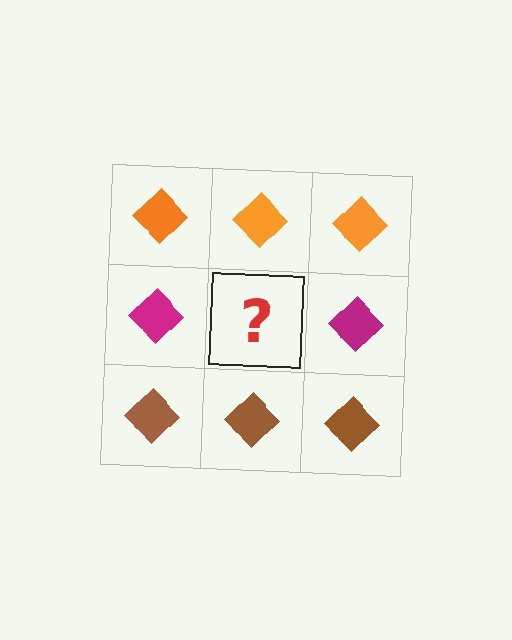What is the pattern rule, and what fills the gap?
The rule is that each row has a consistent color. The gap should be filled with a magenta diamond.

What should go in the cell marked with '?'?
The missing cell should contain a magenta diamond.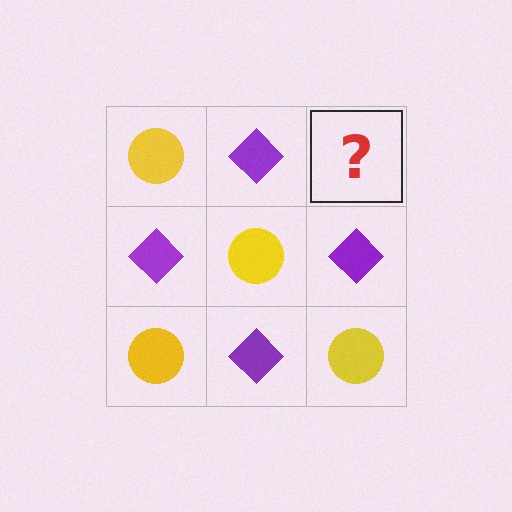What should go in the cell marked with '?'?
The missing cell should contain a yellow circle.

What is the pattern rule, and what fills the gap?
The rule is that it alternates yellow circle and purple diamond in a checkerboard pattern. The gap should be filled with a yellow circle.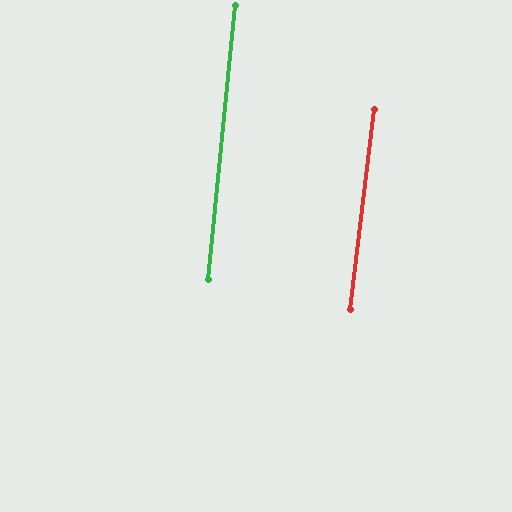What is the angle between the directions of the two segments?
Approximately 1 degree.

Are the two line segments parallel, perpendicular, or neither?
Parallel — their directions differ by only 1.4°.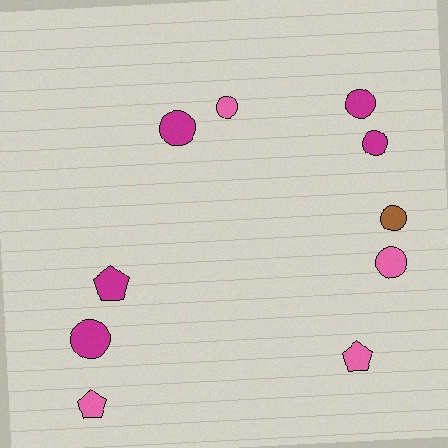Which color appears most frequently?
Magenta, with 5 objects.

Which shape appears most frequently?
Circle, with 7 objects.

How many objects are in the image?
There are 10 objects.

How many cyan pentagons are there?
There are no cyan pentagons.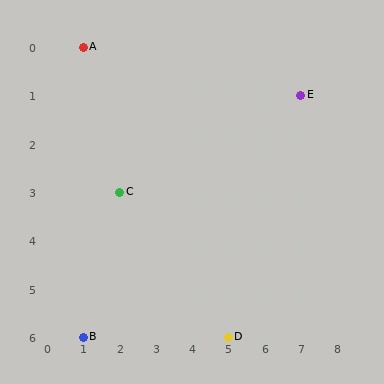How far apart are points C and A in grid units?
Points C and A are 1 column and 3 rows apart (about 3.2 grid units diagonally).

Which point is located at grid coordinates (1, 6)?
Point B is at (1, 6).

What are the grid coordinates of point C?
Point C is at grid coordinates (2, 3).